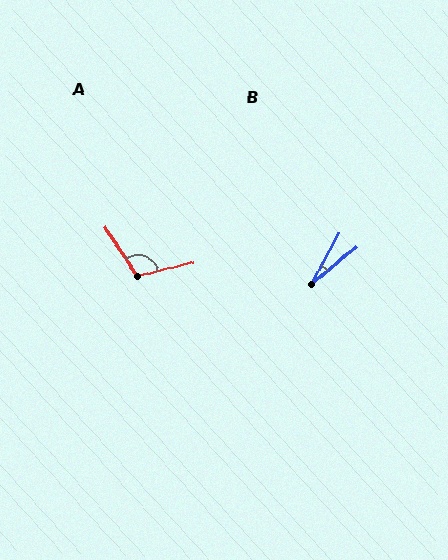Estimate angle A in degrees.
Approximately 110 degrees.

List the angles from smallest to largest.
B (22°), A (110°).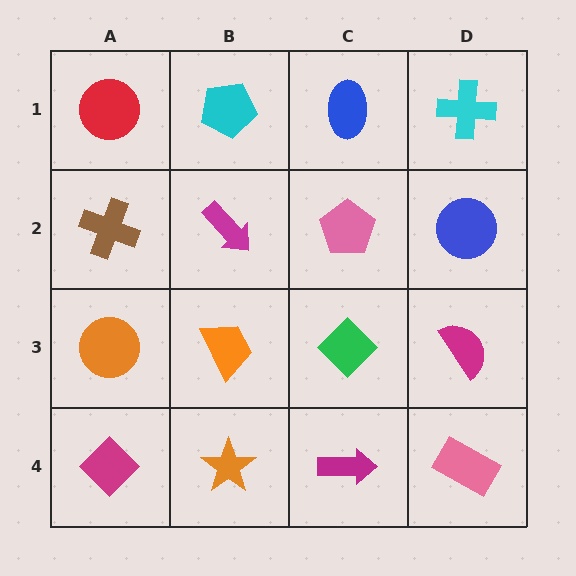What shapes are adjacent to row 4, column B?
An orange trapezoid (row 3, column B), a magenta diamond (row 4, column A), a magenta arrow (row 4, column C).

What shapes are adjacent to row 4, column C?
A green diamond (row 3, column C), an orange star (row 4, column B), a pink rectangle (row 4, column D).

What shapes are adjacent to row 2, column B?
A cyan pentagon (row 1, column B), an orange trapezoid (row 3, column B), a brown cross (row 2, column A), a pink pentagon (row 2, column C).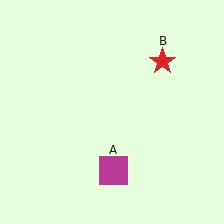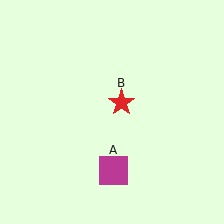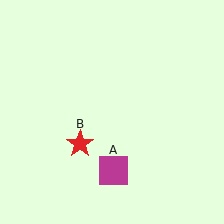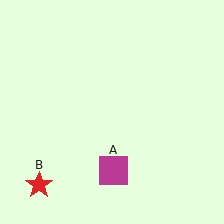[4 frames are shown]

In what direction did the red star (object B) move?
The red star (object B) moved down and to the left.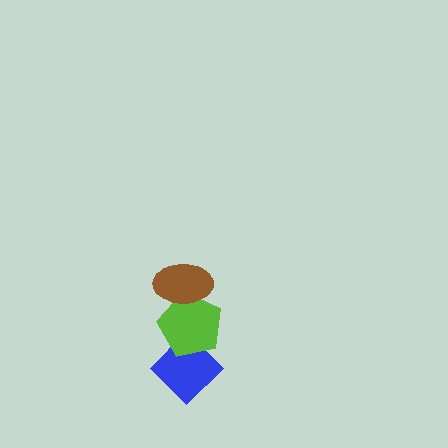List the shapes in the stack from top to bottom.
From top to bottom: the brown ellipse, the lime pentagon, the blue diamond.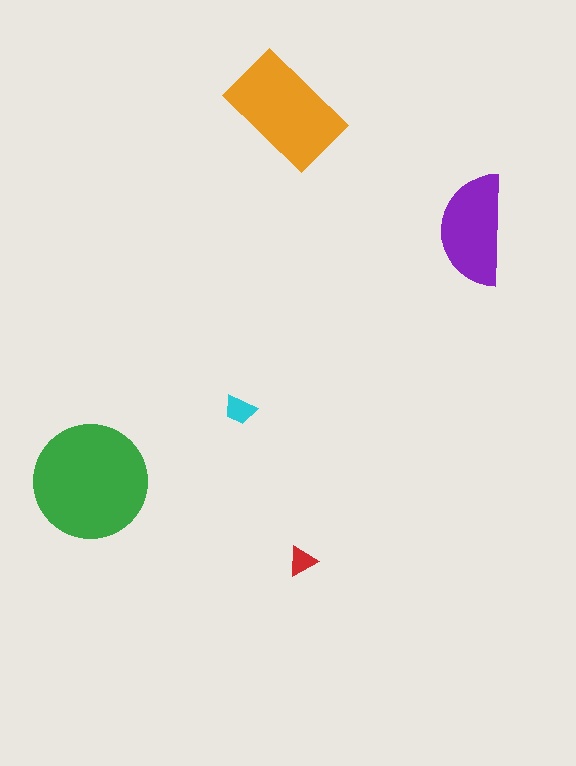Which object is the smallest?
The red triangle.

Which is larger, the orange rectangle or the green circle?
The green circle.